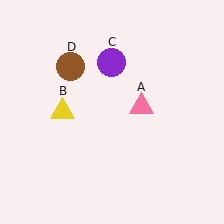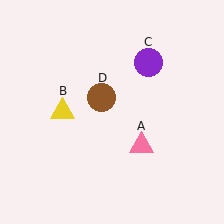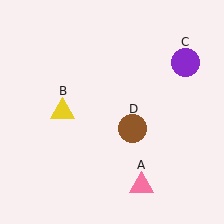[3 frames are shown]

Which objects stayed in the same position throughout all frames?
Yellow triangle (object B) remained stationary.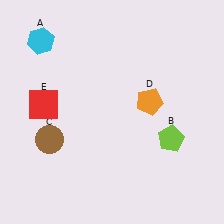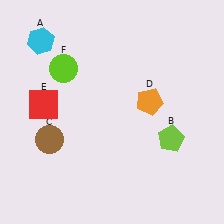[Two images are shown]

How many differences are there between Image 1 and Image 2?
There is 1 difference between the two images.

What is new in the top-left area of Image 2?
A lime circle (F) was added in the top-left area of Image 2.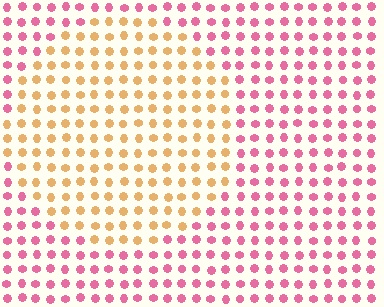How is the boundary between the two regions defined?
The boundary is defined purely by a slight shift in hue (about 59 degrees). Spacing, size, and orientation are identical on both sides.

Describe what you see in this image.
The image is filled with small pink elements in a uniform arrangement. A circle-shaped region is visible where the elements are tinted to a slightly different hue, forming a subtle color boundary.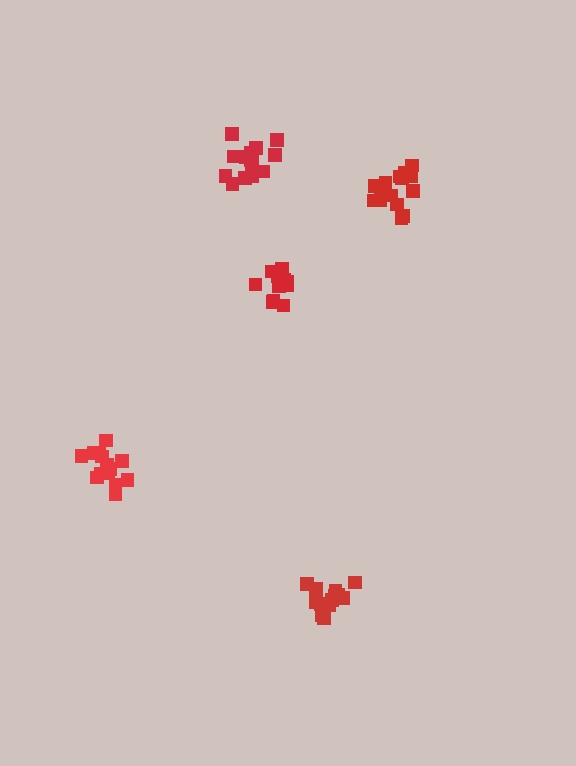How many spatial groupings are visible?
There are 5 spatial groupings.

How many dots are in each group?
Group 1: 15 dots, Group 2: 14 dots, Group 3: 13 dots, Group 4: 16 dots, Group 5: 12 dots (70 total).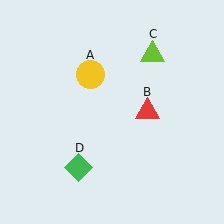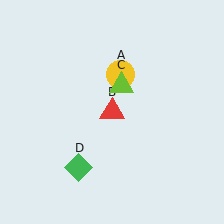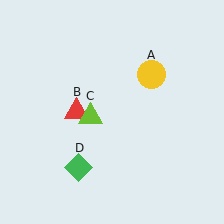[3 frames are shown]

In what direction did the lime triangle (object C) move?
The lime triangle (object C) moved down and to the left.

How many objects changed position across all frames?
3 objects changed position: yellow circle (object A), red triangle (object B), lime triangle (object C).